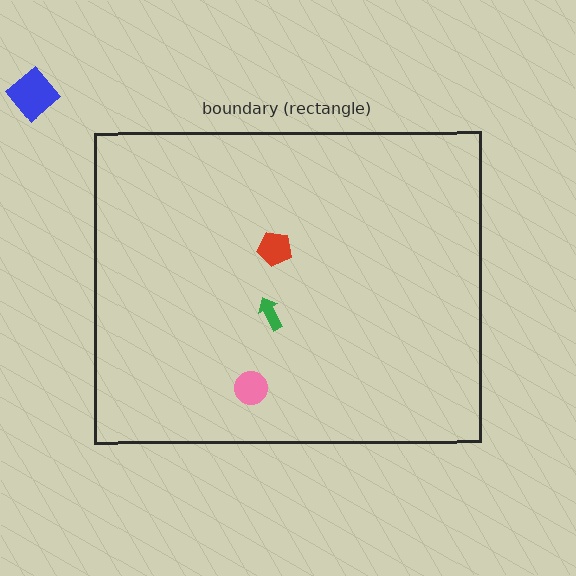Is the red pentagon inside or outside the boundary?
Inside.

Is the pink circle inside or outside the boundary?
Inside.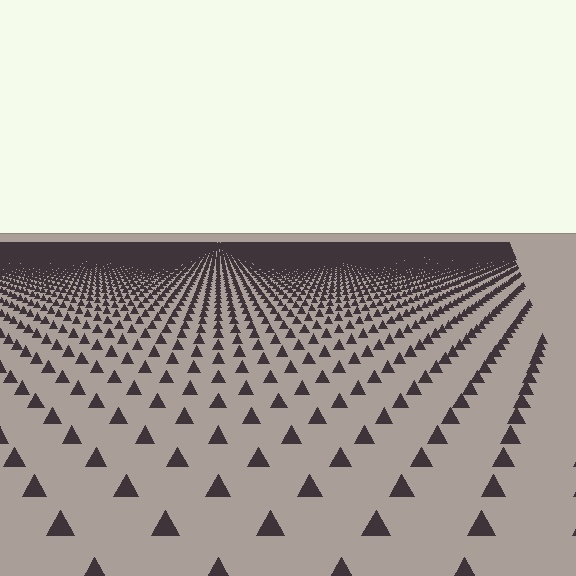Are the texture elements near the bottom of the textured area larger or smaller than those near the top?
Larger. Near the bottom, elements are closer to the viewer and appear at a bigger on-screen size.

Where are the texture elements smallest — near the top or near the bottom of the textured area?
Near the top.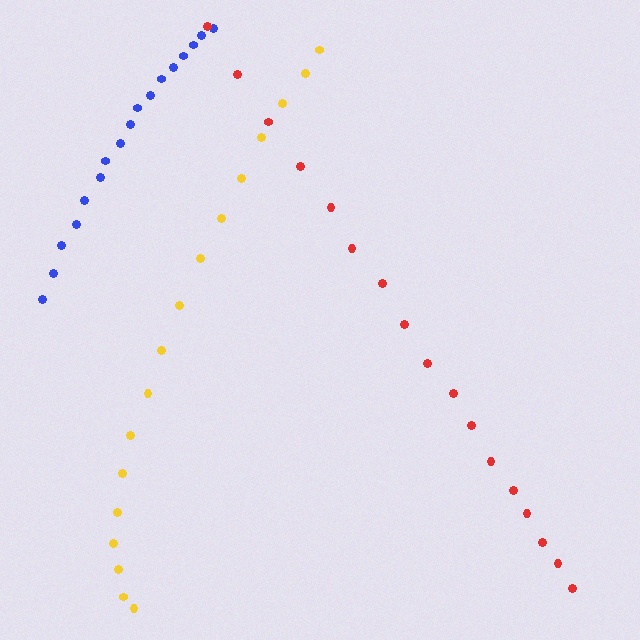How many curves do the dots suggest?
There are 3 distinct paths.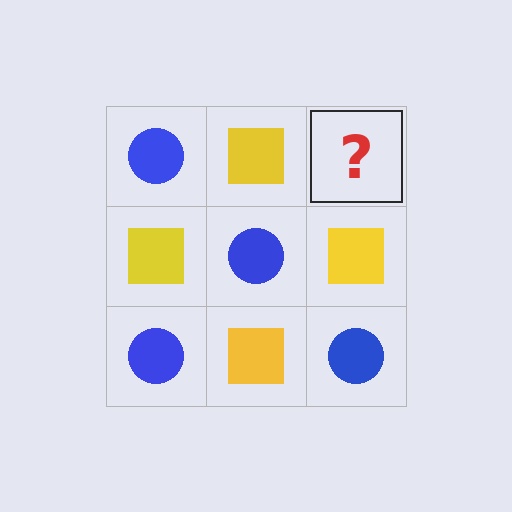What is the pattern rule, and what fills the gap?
The rule is that it alternates blue circle and yellow square in a checkerboard pattern. The gap should be filled with a blue circle.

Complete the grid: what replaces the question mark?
The question mark should be replaced with a blue circle.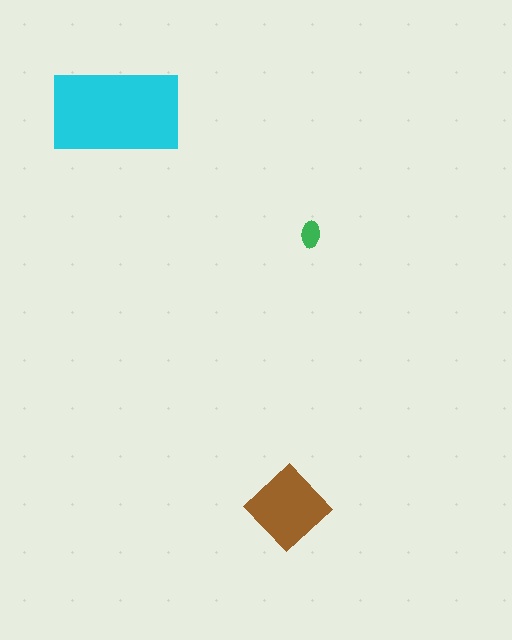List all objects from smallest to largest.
The green ellipse, the brown diamond, the cyan rectangle.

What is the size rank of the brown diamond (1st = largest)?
2nd.